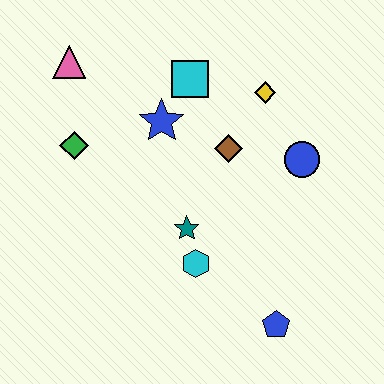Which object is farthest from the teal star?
The pink triangle is farthest from the teal star.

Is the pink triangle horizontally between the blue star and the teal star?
No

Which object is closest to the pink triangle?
The green diamond is closest to the pink triangle.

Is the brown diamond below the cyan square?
Yes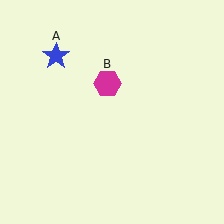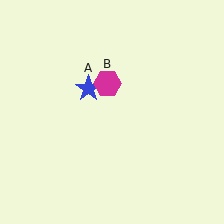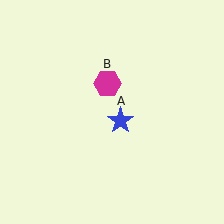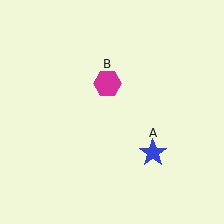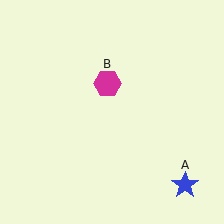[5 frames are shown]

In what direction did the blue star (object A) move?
The blue star (object A) moved down and to the right.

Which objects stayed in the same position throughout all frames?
Magenta hexagon (object B) remained stationary.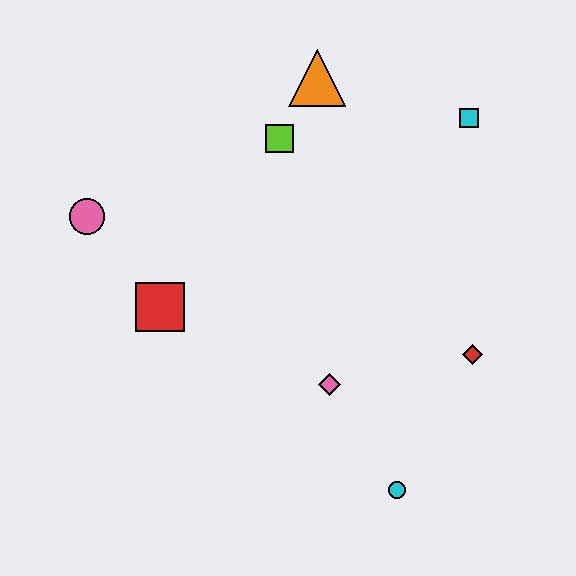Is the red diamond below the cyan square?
Yes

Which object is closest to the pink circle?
The red square is closest to the pink circle.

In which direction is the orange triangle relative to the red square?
The orange triangle is above the red square.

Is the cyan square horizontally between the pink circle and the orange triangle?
No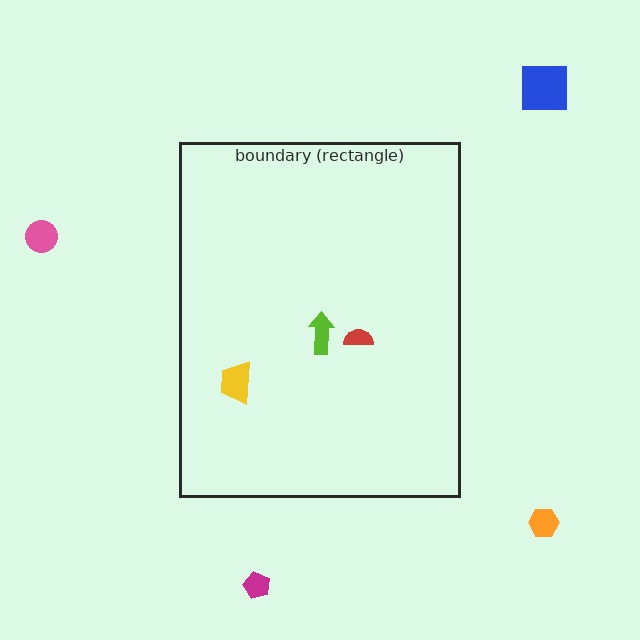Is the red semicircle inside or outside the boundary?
Inside.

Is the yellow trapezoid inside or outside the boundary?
Inside.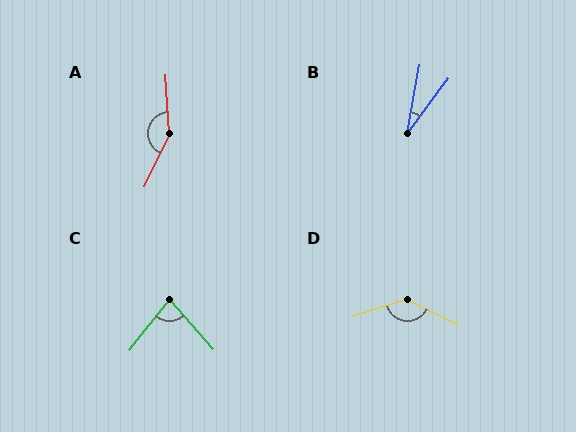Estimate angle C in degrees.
Approximately 79 degrees.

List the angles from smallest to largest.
B (27°), C (79°), D (135°), A (150°).